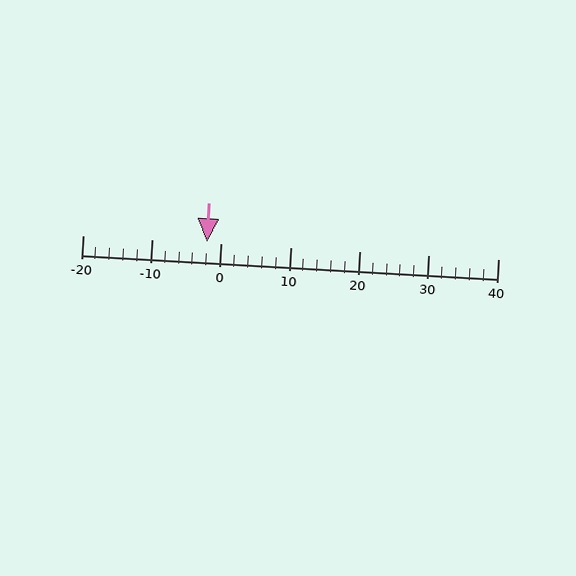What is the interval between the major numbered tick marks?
The major tick marks are spaced 10 units apart.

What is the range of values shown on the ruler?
The ruler shows values from -20 to 40.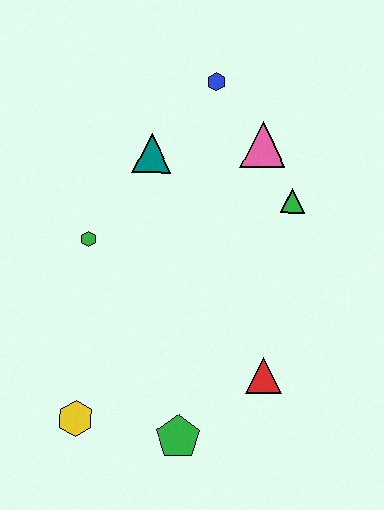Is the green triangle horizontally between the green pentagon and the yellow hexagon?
No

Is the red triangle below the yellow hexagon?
No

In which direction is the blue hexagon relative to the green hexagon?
The blue hexagon is above the green hexagon.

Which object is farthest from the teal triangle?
The green pentagon is farthest from the teal triangle.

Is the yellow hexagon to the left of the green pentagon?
Yes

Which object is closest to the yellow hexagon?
The green pentagon is closest to the yellow hexagon.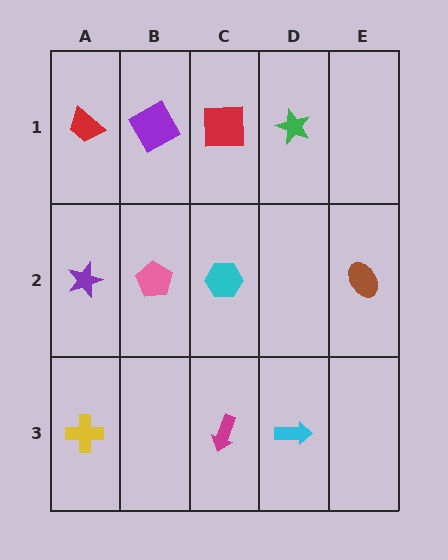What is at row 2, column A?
A purple star.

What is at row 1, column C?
A red square.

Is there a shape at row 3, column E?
No, that cell is empty.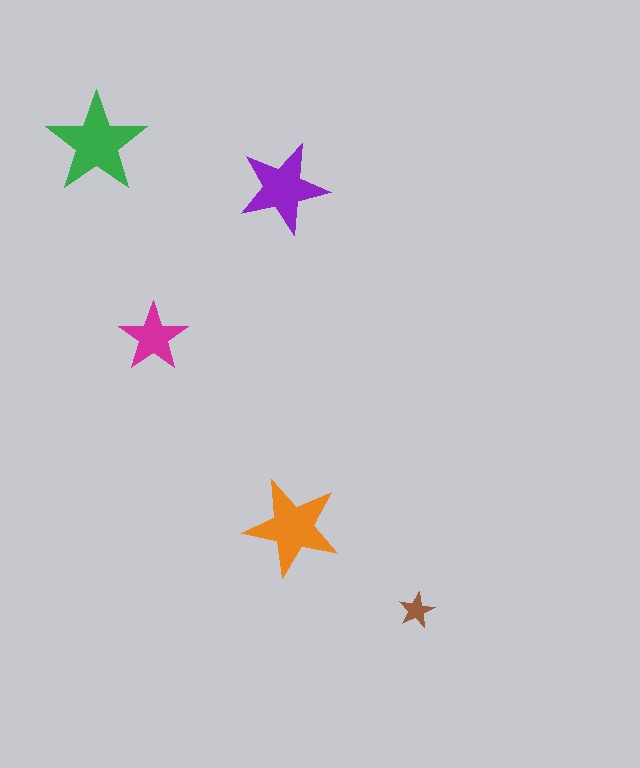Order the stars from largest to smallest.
the green one, the orange one, the purple one, the magenta one, the brown one.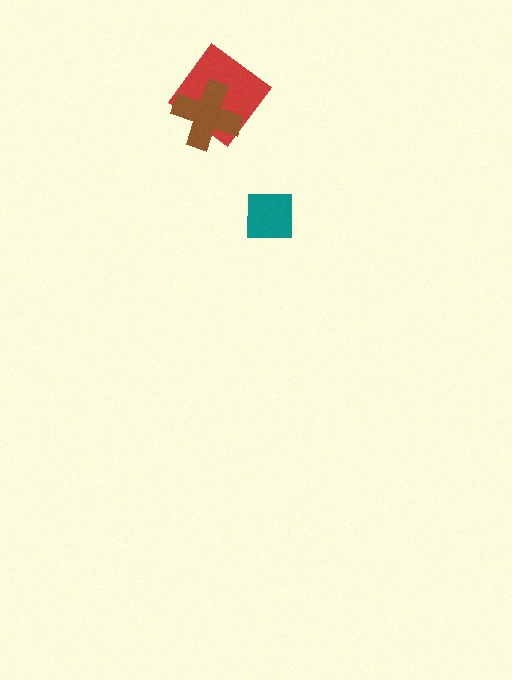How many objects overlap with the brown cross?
1 object overlaps with the brown cross.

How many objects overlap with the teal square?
0 objects overlap with the teal square.